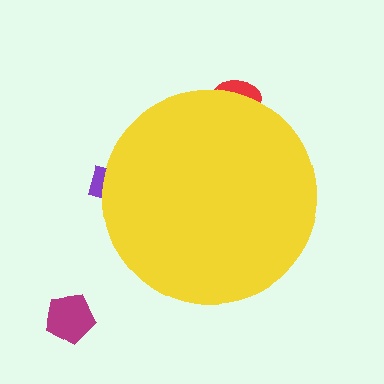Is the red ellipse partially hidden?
Yes, the red ellipse is partially hidden behind the yellow circle.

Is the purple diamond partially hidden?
Yes, the purple diamond is partially hidden behind the yellow circle.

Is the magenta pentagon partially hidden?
No, the magenta pentagon is fully visible.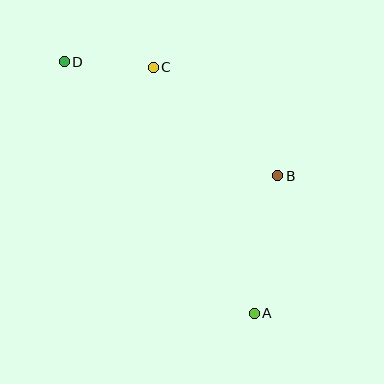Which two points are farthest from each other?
Points A and D are farthest from each other.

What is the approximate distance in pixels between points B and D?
The distance between B and D is approximately 242 pixels.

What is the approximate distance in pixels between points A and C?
The distance between A and C is approximately 266 pixels.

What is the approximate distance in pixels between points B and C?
The distance between B and C is approximately 165 pixels.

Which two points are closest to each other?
Points C and D are closest to each other.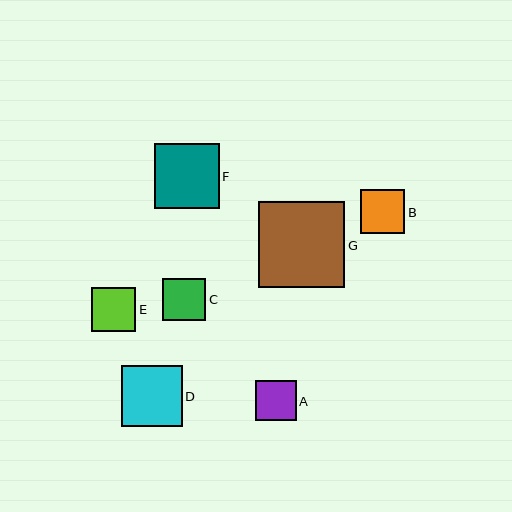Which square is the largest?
Square G is the largest with a size of approximately 86 pixels.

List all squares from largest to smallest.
From largest to smallest: G, F, D, E, B, C, A.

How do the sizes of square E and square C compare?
Square E and square C are approximately the same size.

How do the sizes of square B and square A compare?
Square B and square A are approximately the same size.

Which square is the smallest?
Square A is the smallest with a size of approximately 40 pixels.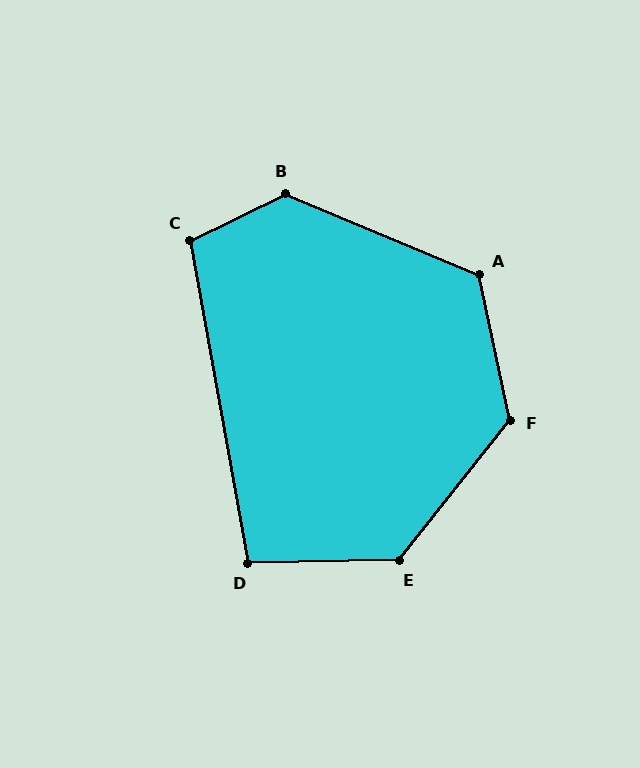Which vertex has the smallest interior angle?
D, at approximately 99 degrees.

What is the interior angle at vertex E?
Approximately 129 degrees (obtuse).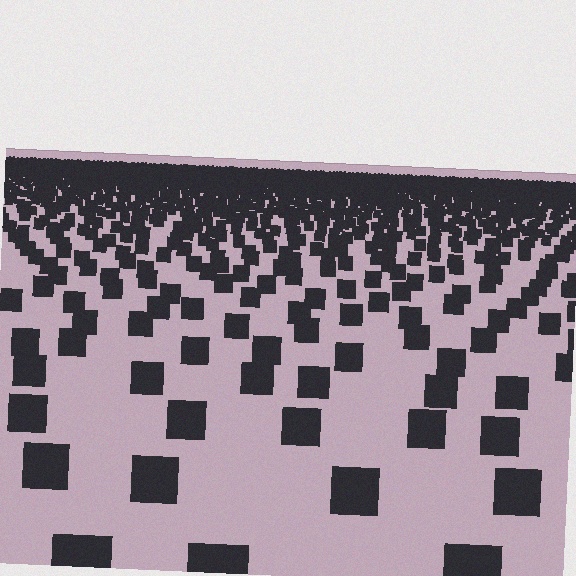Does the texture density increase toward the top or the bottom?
Density increases toward the top.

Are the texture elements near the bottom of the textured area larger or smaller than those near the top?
Larger. Near the bottom, elements are closer to the viewer and appear at a bigger on-screen size.